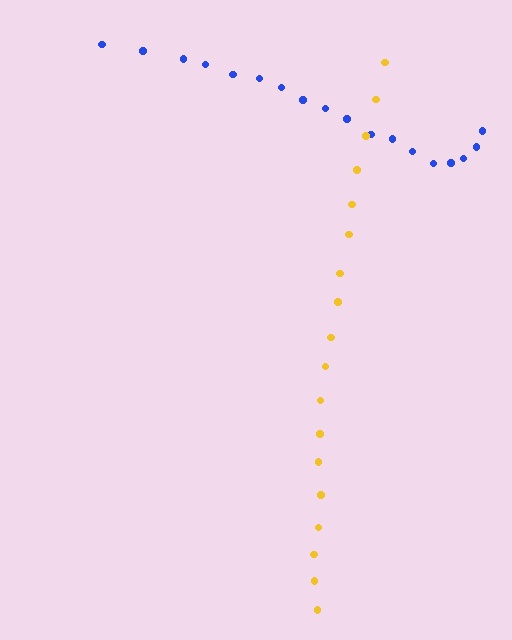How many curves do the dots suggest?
There are 2 distinct paths.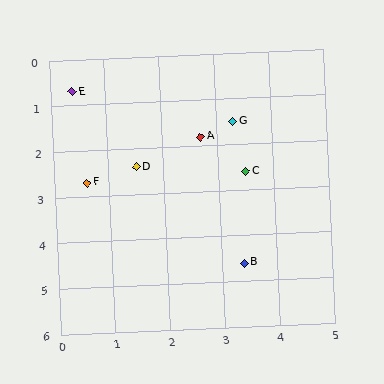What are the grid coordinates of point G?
Point G is at approximately (3.3, 1.5).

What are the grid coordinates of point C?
Point C is at approximately (3.5, 2.6).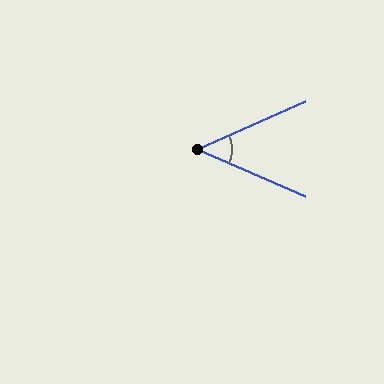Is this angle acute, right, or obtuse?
It is acute.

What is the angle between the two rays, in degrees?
Approximately 47 degrees.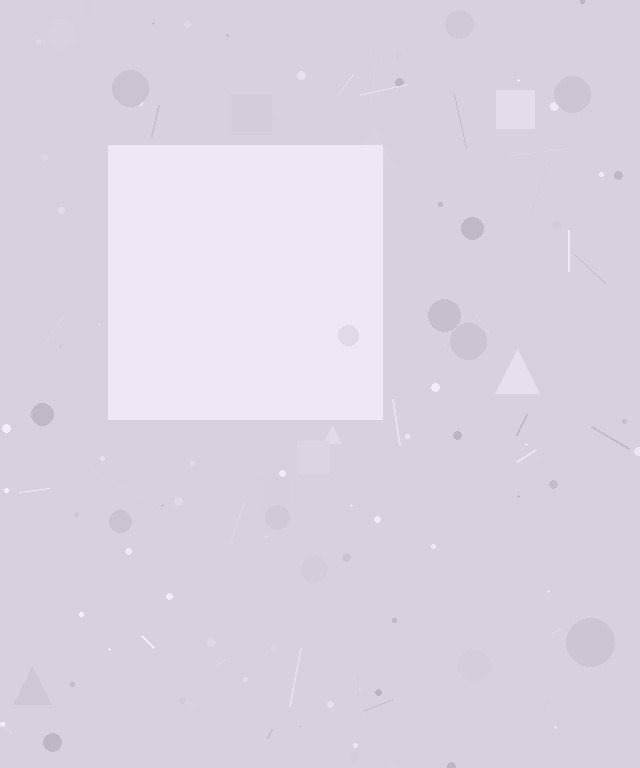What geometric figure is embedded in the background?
A square is embedded in the background.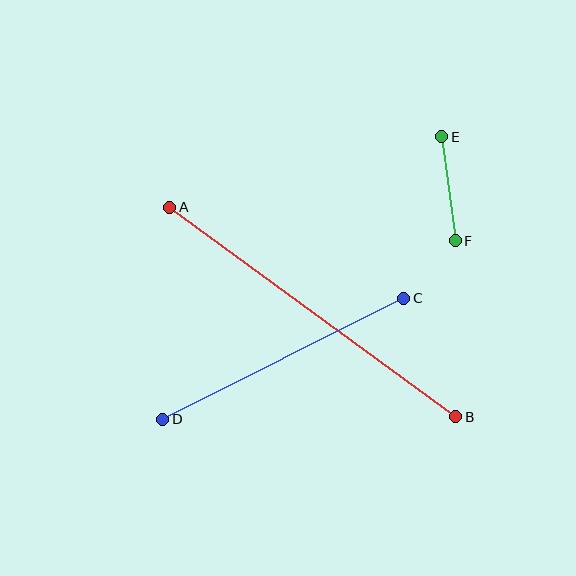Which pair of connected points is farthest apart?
Points A and B are farthest apart.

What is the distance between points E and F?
The distance is approximately 105 pixels.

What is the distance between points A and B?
The distance is approximately 354 pixels.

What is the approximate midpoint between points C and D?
The midpoint is at approximately (283, 359) pixels.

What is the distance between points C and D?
The distance is approximately 270 pixels.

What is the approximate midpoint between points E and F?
The midpoint is at approximately (448, 189) pixels.